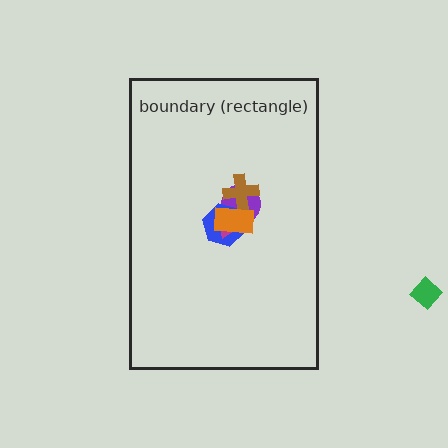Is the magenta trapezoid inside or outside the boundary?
Inside.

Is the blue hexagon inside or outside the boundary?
Inside.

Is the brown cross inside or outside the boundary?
Inside.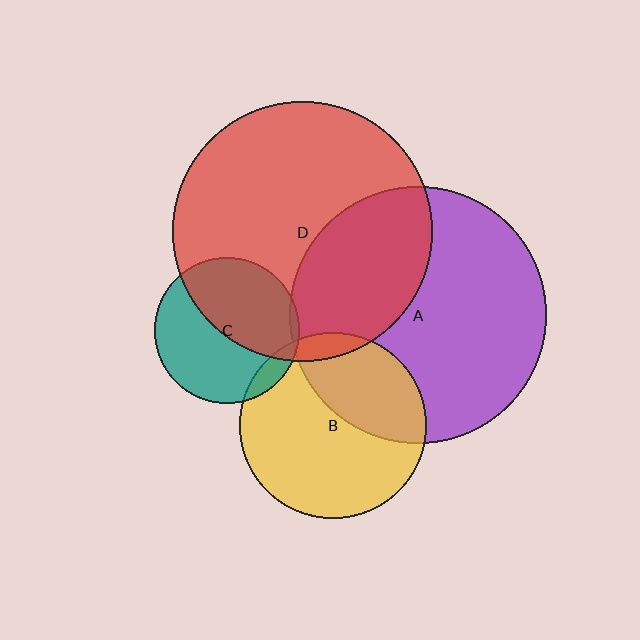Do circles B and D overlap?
Yes.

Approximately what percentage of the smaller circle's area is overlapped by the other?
Approximately 5%.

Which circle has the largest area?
Circle D (red).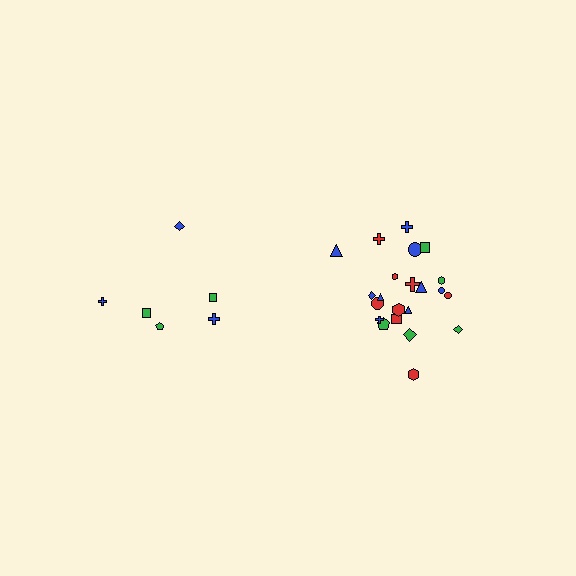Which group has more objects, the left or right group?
The right group.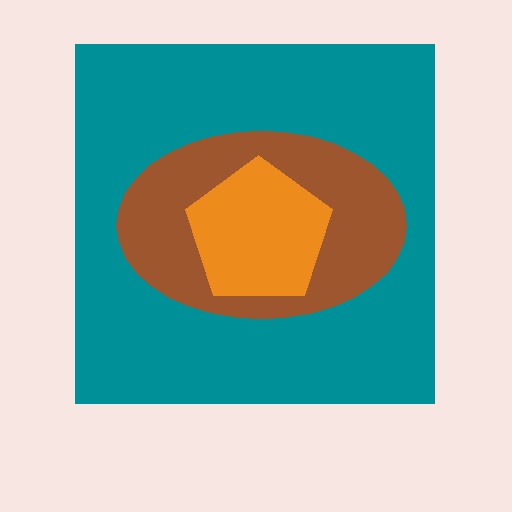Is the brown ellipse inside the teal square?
Yes.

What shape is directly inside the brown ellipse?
The orange pentagon.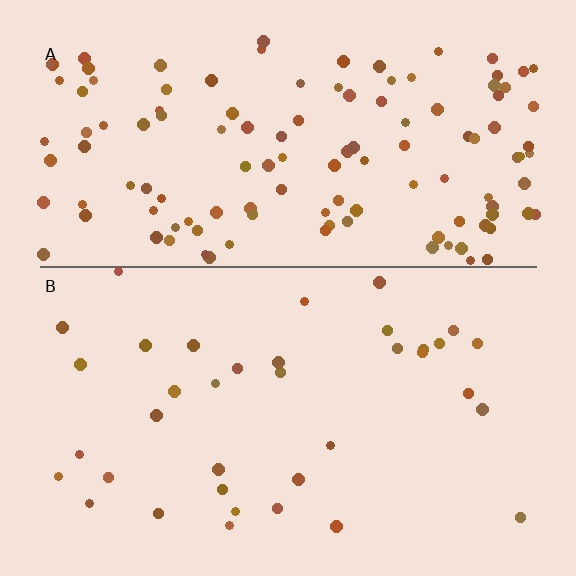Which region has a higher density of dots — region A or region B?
A (the top).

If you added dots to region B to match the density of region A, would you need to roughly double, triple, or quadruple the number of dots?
Approximately triple.